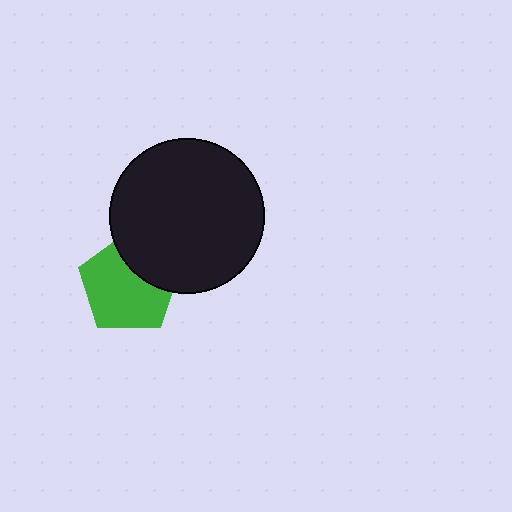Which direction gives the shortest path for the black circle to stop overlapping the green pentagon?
Moving toward the upper-right gives the shortest separation.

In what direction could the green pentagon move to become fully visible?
The green pentagon could move toward the lower-left. That would shift it out from behind the black circle entirely.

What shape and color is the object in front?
The object in front is a black circle.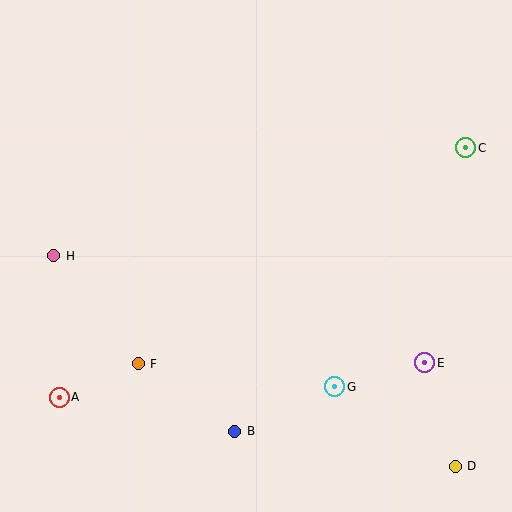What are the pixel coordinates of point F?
Point F is at (138, 364).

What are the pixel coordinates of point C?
Point C is at (466, 148).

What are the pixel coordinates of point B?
Point B is at (235, 431).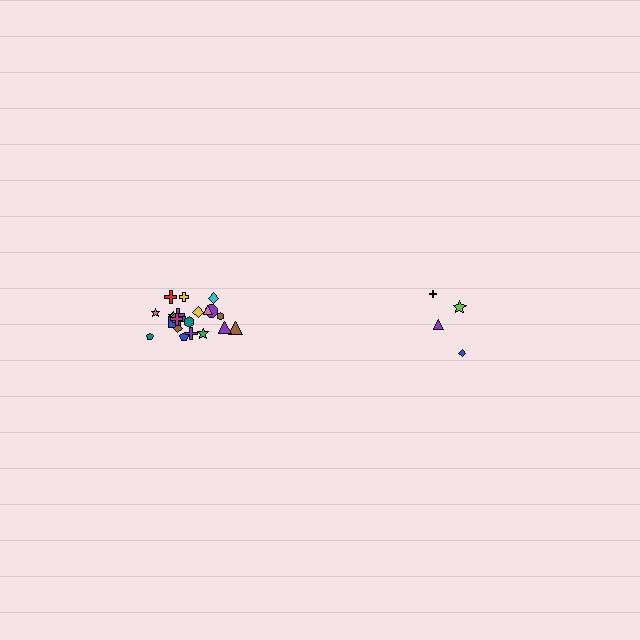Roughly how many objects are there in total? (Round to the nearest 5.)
Roughly 25 objects in total.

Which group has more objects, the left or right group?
The left group.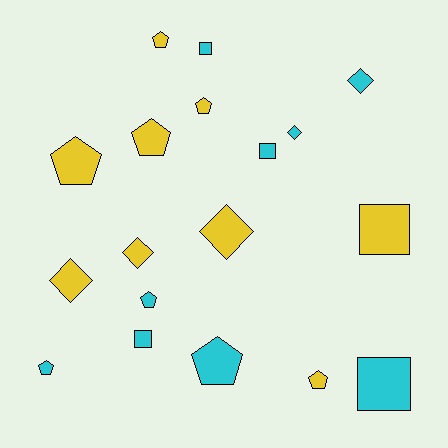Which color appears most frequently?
Yellow, with 9 objects.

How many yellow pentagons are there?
There are 5 yellow pentagons.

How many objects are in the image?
There are 18 objects.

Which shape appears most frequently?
Pentagon, with 8 objects.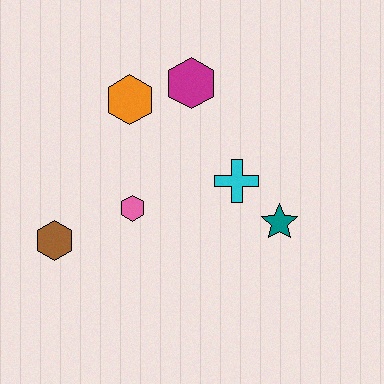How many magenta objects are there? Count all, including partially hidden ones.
There is 1 magenta object.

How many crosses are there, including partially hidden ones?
There is 1 cross.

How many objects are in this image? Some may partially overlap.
There are 6 objects.